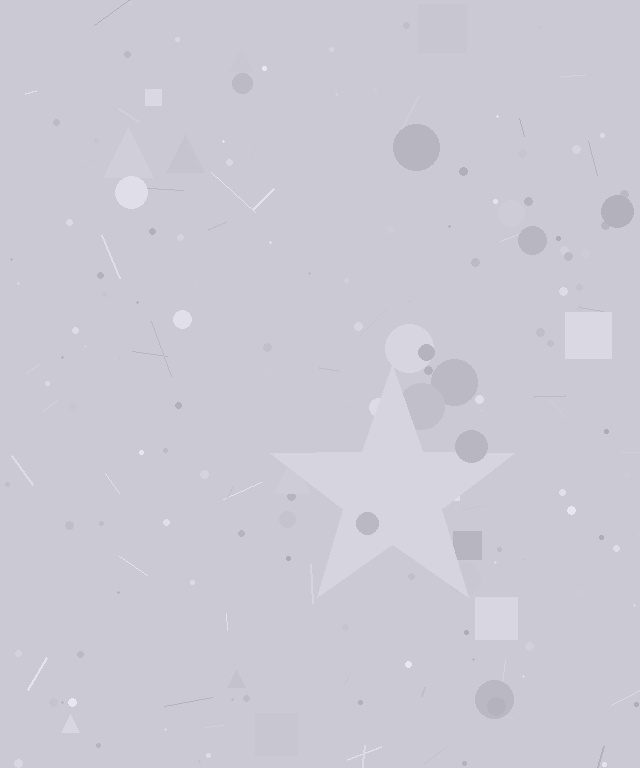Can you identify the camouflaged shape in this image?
The camouflaged shape is a star.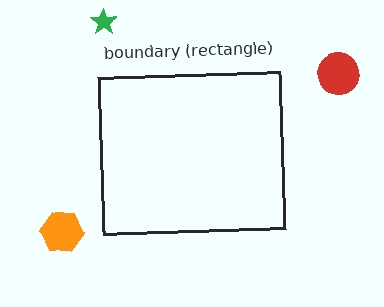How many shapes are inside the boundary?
0 inside, 3 outside.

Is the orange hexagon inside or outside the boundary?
Outside.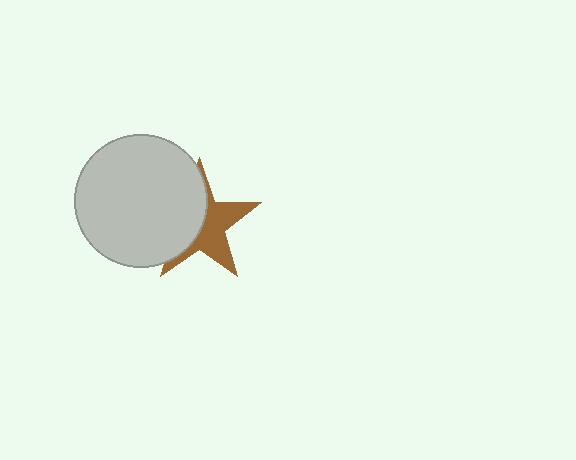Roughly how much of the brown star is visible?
About half of it is visible (roughly 50%).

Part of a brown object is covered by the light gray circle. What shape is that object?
It is a star.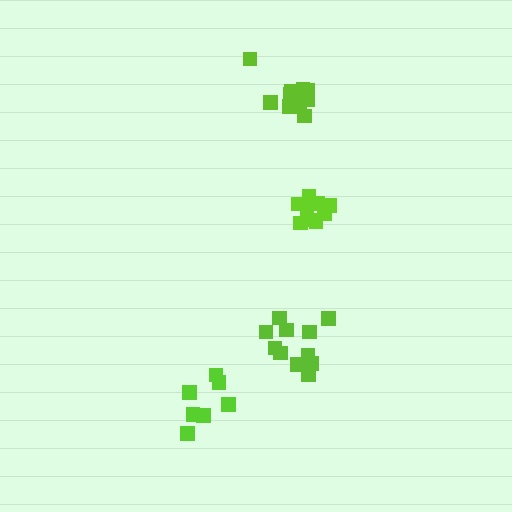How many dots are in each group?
Group 1: 9 dots, Group 2: 11 dots, Group 3: 11 dots, Group 4: 7 dots (38 total).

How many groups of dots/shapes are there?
There are 4 groups.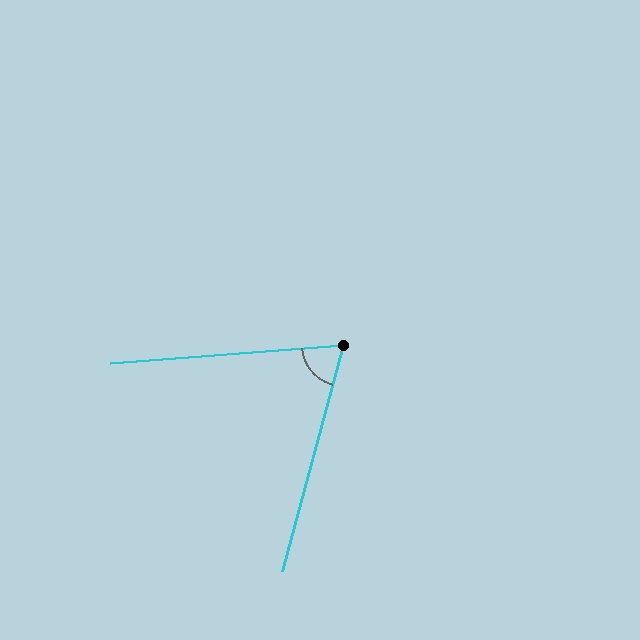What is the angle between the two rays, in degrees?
Approximately 70 degrees.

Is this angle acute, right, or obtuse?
It is acute.